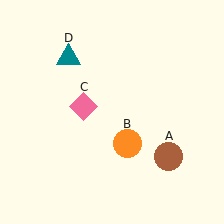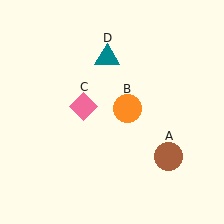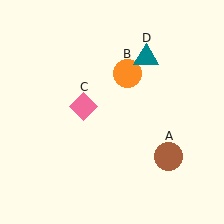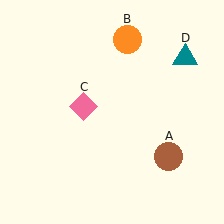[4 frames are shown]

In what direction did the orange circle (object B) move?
The orange circle (object B) moved up.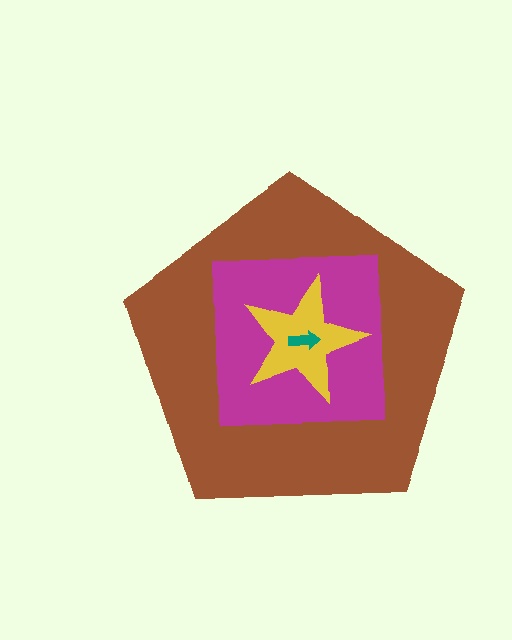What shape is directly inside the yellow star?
The teal arrow.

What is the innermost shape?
The teal arrow.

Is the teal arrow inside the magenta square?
Yes.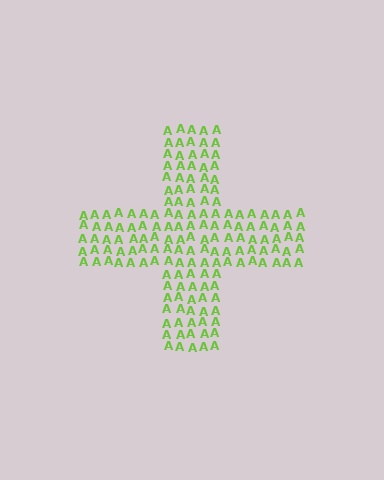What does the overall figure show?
The overall figure shows a cross.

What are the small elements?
The small elements are letter A's.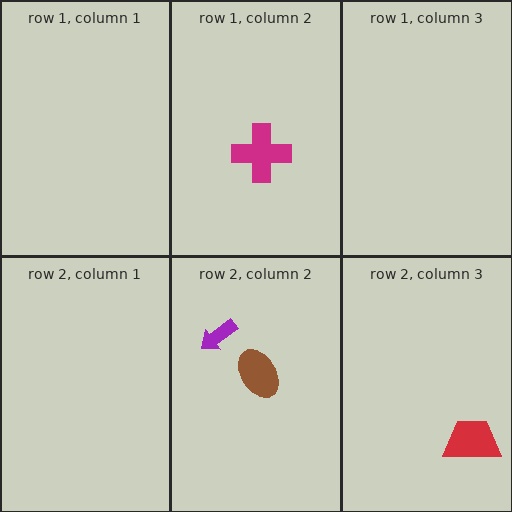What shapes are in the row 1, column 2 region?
The magenta cross.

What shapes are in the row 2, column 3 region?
The red trapezoid.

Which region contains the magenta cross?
The row 1, column 2 region.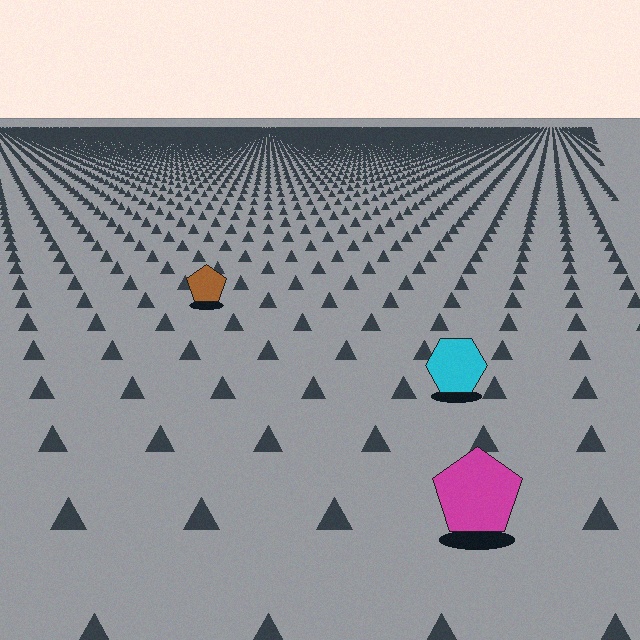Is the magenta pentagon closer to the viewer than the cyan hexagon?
Yes. The magenta pentagon is closer — you can tell from the texture gradient: the ground texture is coarser near it.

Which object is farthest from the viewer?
The brown pentagon is farthest from the viewer. It appears smaller and the ground texture around it is denser.